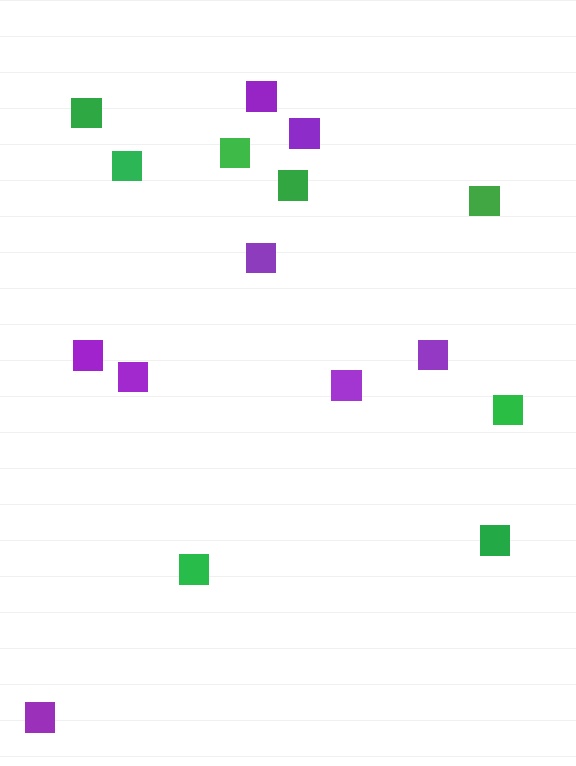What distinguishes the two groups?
There are 2 groups: one group of purple squares (8) and one group of green squares (8).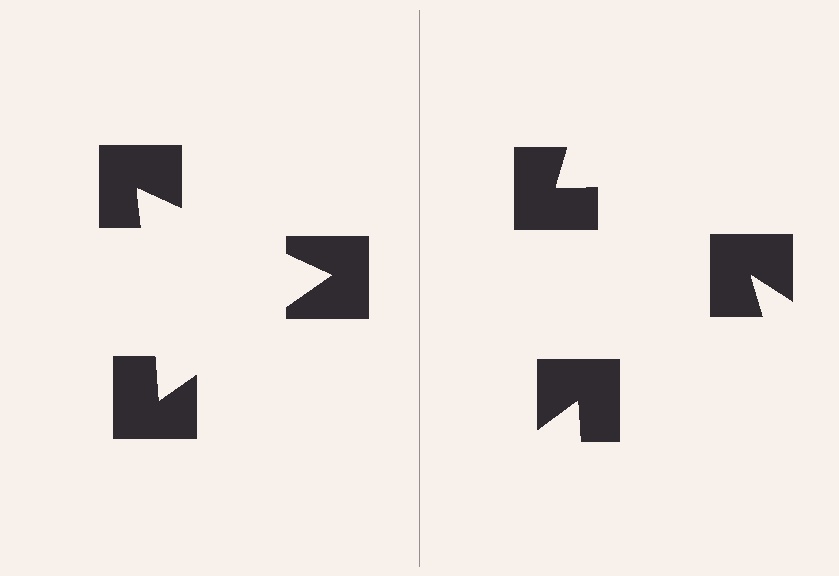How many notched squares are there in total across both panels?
6 — 3 on each side.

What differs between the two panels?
The notched squares are positioned identically on both sides; only the wedge orientations differ. On the left they align to a triangle; on the right they are misaligned.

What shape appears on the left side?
An illusory triangle.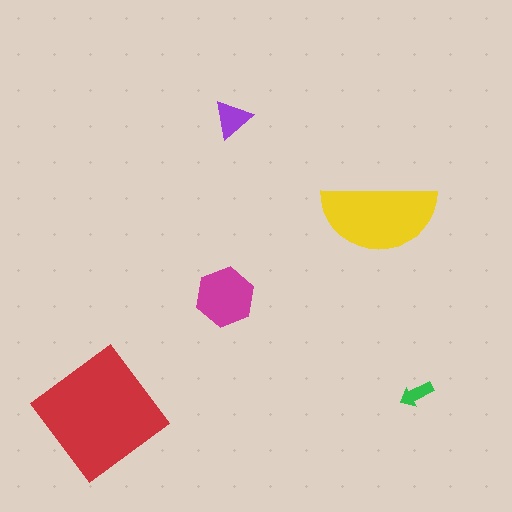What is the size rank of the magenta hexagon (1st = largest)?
3rd.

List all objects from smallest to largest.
The green arrow, the purple triangle, the magenta hexagon, the yellow semicircle, the red diamond.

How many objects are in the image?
There are 5 objects in the image.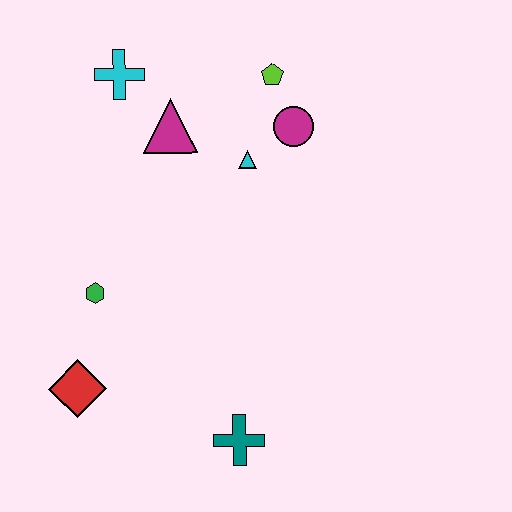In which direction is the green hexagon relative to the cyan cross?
The green hexagon is below the cyan cross.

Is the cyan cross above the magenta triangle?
Yes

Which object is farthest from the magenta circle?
The red diamond is farthest from the magenta circle.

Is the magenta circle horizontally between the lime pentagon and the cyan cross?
No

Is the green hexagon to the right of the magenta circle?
No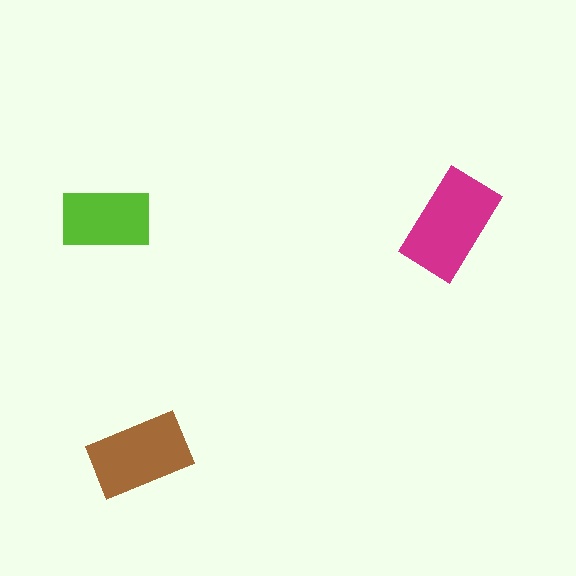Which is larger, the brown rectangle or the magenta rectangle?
The magenta one.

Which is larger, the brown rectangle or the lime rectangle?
The brown one.